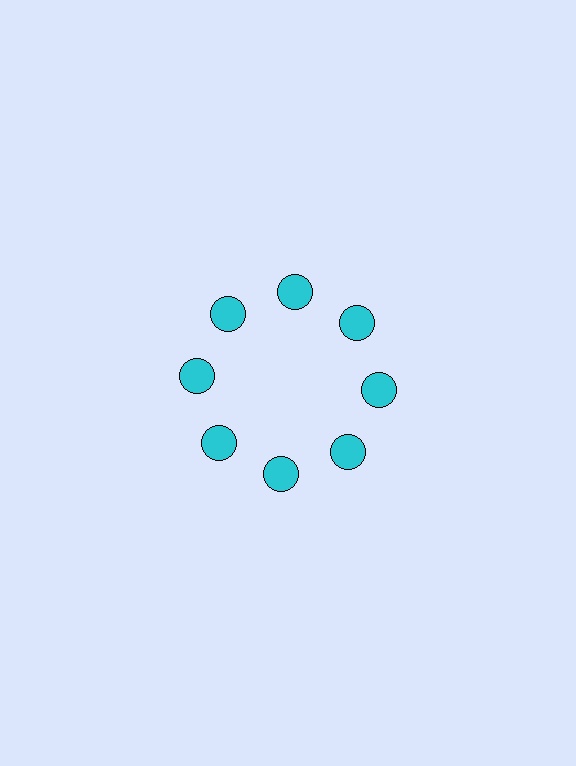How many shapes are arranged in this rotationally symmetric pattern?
There are 8 shapes, arranged in 8 groups of 1.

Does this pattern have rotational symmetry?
Yes, this pattern has 8-fold rotational symmetry. It looks the same after rotating 45 degrees around the center.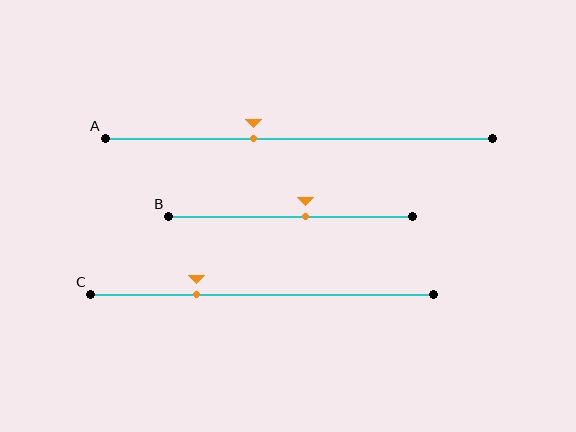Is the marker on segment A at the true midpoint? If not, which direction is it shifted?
No, the marker on segment A is shifted to the left by about 12% of the segment length.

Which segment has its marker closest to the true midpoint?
Segment B has its marker closest to the true midpoint.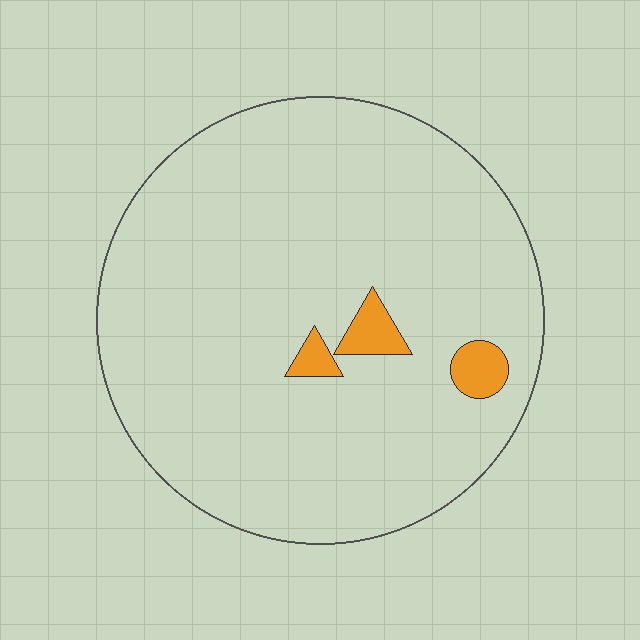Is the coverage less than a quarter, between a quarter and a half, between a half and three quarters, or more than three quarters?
Less than a quarter.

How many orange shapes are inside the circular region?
3.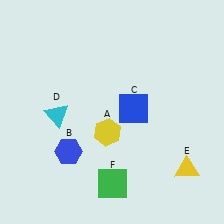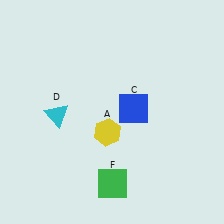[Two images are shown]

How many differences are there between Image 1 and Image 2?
There are 2 differences between the two images.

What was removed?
The yellow triangle (E), the blue hexagon (B) were removed in Image 2.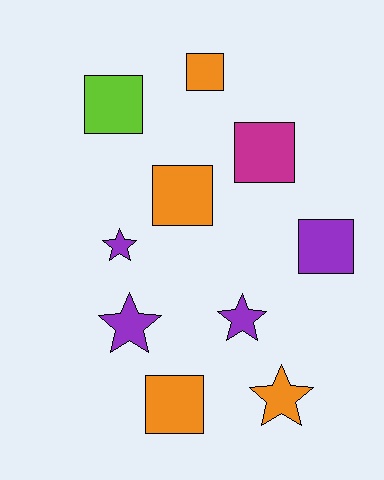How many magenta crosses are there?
There are no magenta crosses.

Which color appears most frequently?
Purple, with 4 objects.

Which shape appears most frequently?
Square, with 6 objects.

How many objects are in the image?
There are 10 objects.